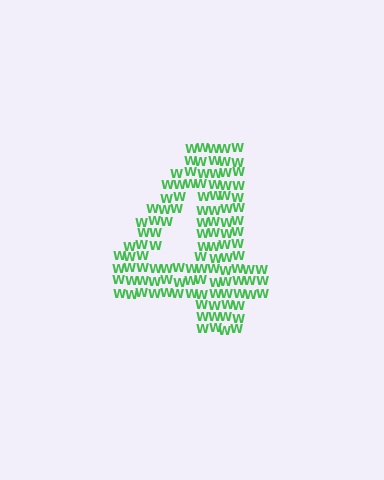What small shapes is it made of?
It is made of small letter W's.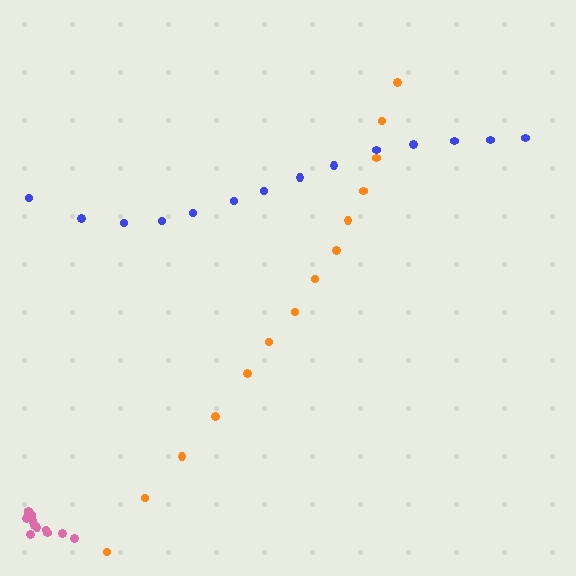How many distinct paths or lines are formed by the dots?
There are 3 distinct paths.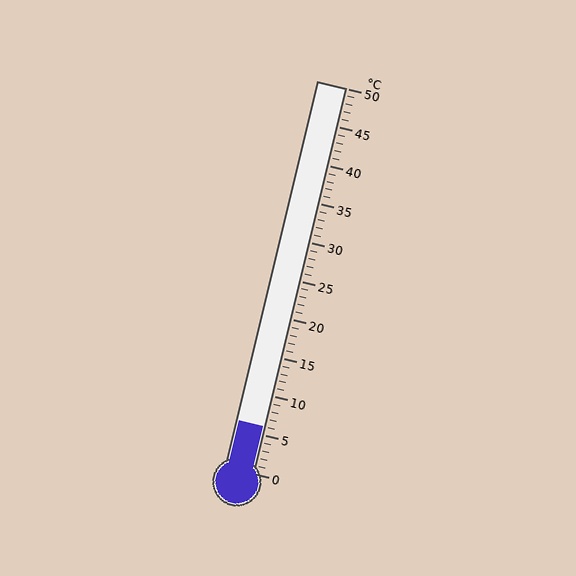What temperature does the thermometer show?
The thermometer shows approximately 6°C.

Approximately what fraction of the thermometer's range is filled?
The thermometer is filled to approximately 10% of its range.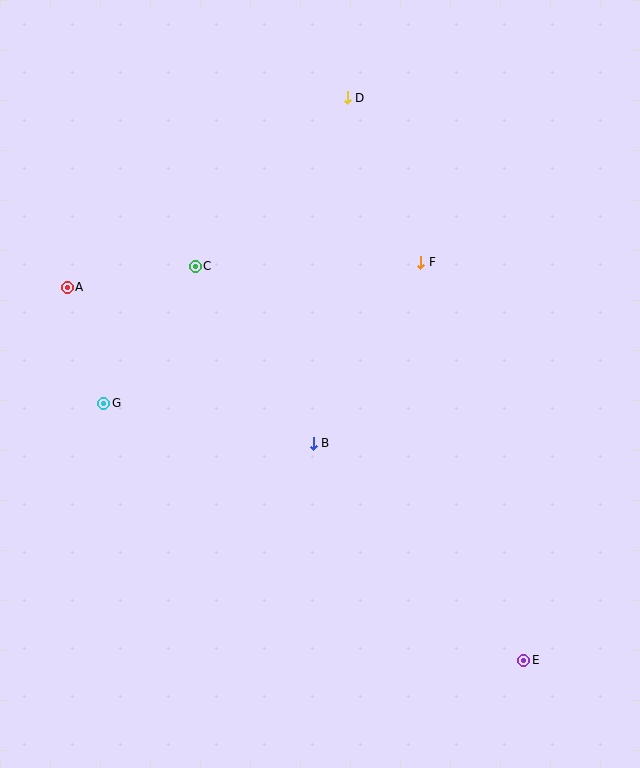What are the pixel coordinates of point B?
Point B is at (313, 443).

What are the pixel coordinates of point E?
Point E is at (524, 660).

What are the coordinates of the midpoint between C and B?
The midpoint between C and B is at (254, 355).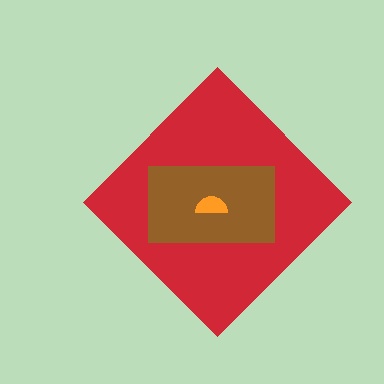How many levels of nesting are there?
3.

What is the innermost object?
The orange semicircle.